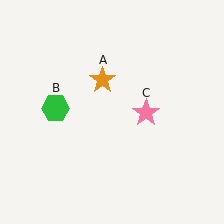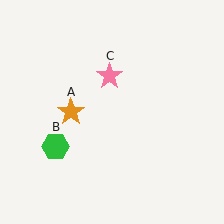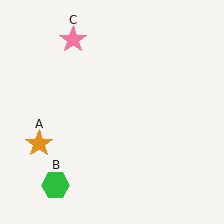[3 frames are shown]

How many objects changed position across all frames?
3 objects changed position: orange star (object A), green hexagon (object B), pink star (object C).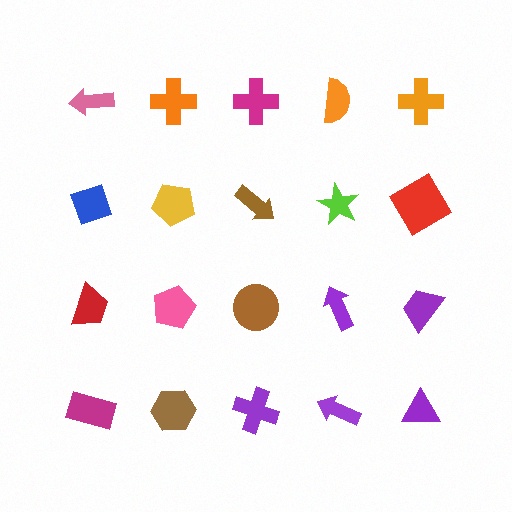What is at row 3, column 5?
A purple trapezoid.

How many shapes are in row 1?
5 shapes.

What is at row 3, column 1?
A red trapezoid.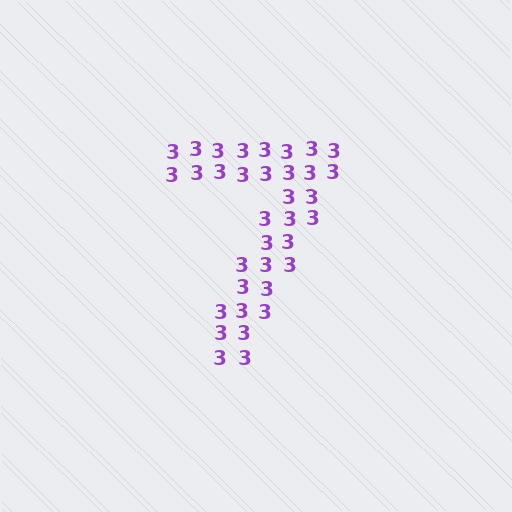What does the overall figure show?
The overall figure shows the digit 7.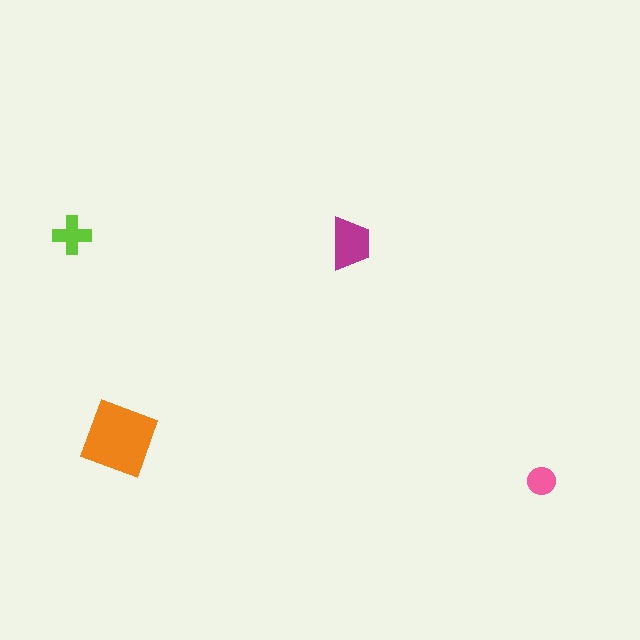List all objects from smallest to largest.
The pink circle, the lime cross, the magenta trapezoid, the orange diamond.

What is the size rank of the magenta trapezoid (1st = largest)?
2nd.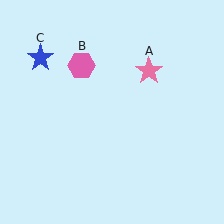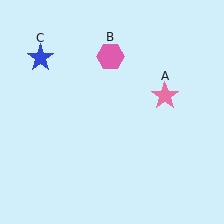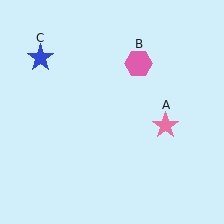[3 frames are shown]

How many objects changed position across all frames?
2 objects changed position: pink star (object A), pink hexagon (object B).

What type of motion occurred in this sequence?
The pink star (object A), pink hexagon (object B) rotated clockwise around the center of the scene.